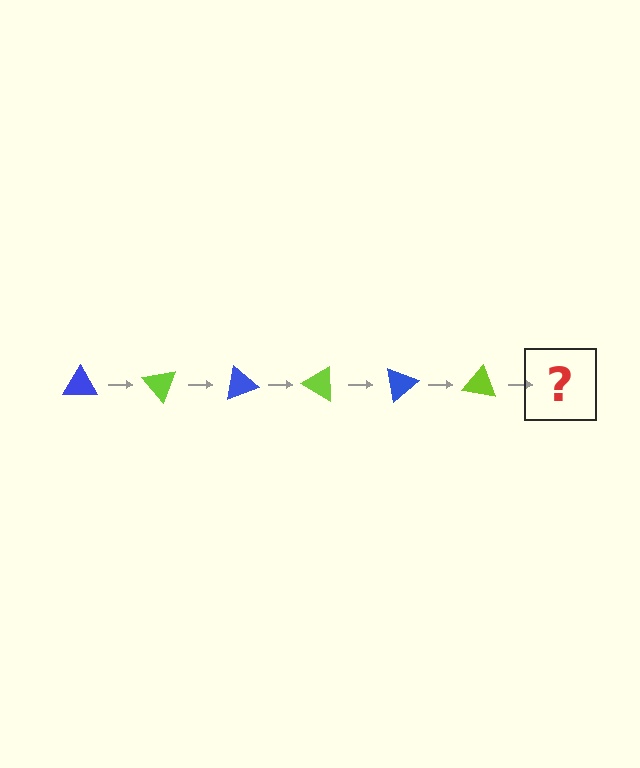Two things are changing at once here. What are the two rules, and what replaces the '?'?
The two rules are that it rotates 50 degrees each step and the color cycles through blue and lime. The '?' should be a blue triangle, rotated 300 degrees from the start.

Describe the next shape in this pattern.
It should be a blue triangle, rotated 300 degrees from the start.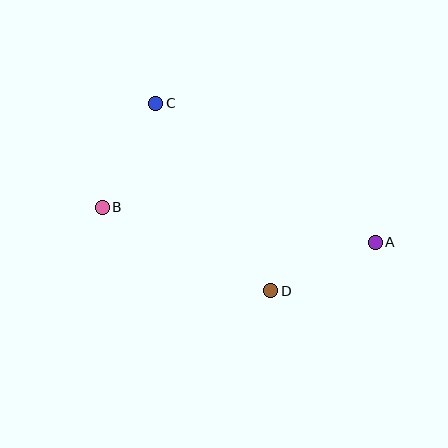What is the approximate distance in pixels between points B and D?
The distance between B and D is approximately 188 pixels.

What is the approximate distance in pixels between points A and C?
The distance between A and C is approximately 260 pixels.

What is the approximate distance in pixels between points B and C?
The distance between B and C is approximately 117 pixels.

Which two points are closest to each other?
Points A and D are closest to each other.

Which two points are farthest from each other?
Points A and B are farthest from each other.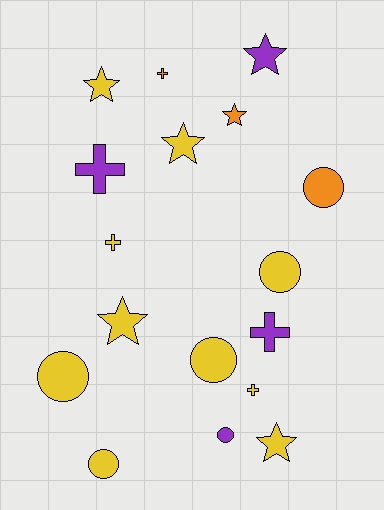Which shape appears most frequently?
Star, with 6 objects.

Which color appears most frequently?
Yellow, with 10 objects.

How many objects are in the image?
There are 17 objects.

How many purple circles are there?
There is 1 purple circle.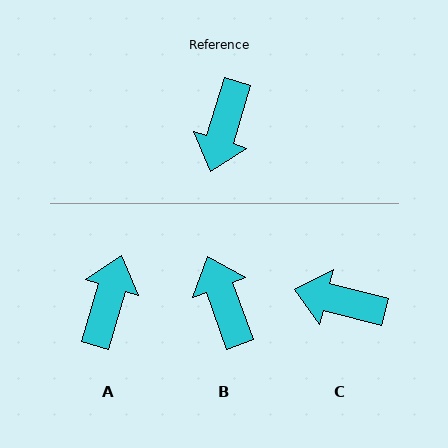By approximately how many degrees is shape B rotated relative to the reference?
Approximately 143 degrees clockwise.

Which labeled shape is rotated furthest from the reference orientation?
A, about 180 degrees away.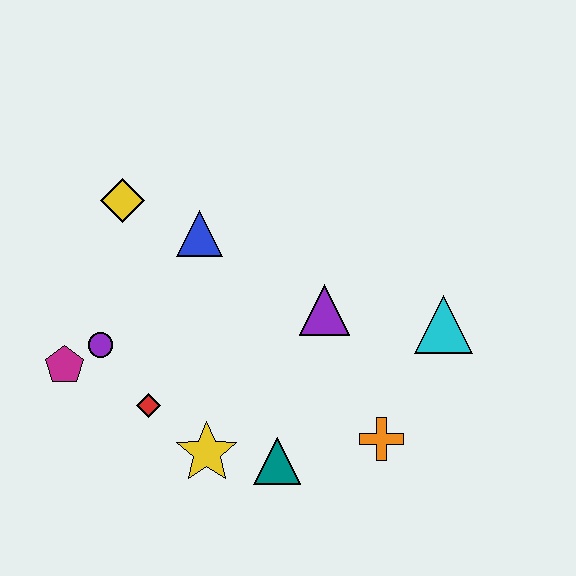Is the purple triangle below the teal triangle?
No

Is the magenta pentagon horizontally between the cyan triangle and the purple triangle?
No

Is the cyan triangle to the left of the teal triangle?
No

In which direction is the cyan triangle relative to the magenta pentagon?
The cyan triangle is to the right of the magenta pentagon.